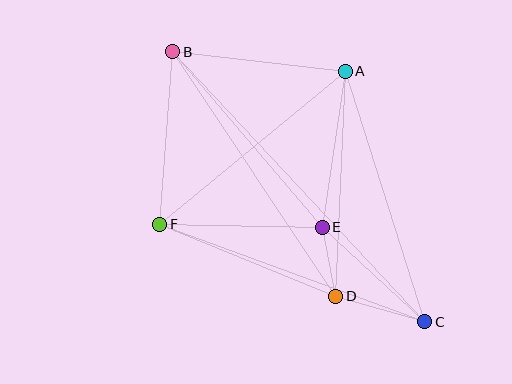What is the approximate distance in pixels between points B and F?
The distance between B and F is approximately 173 pixels.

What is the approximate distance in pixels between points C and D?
The distance between C and D is approximately 93 pixels.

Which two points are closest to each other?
Points D and E are closest to each other.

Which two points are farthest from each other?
Points B and C are farthest from each other.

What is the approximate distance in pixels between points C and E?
The distance between C and E is approximately 139 pixels.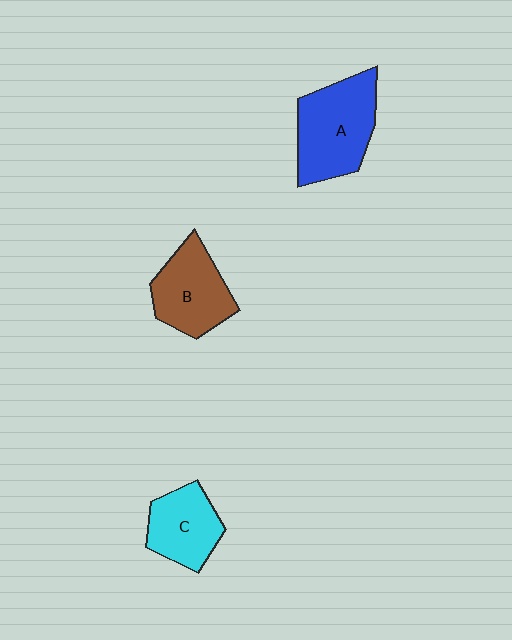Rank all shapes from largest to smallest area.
From largest to smallest: A (blue), B (brown), C (cyan).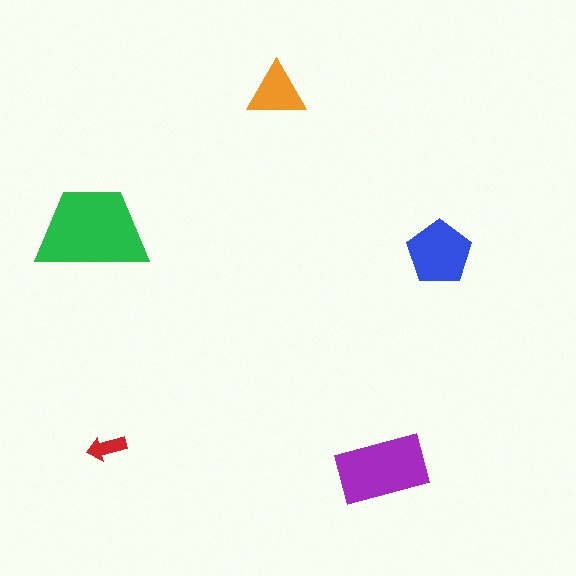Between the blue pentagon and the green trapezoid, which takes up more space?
The green trapezoid.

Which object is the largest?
The green trapezoid.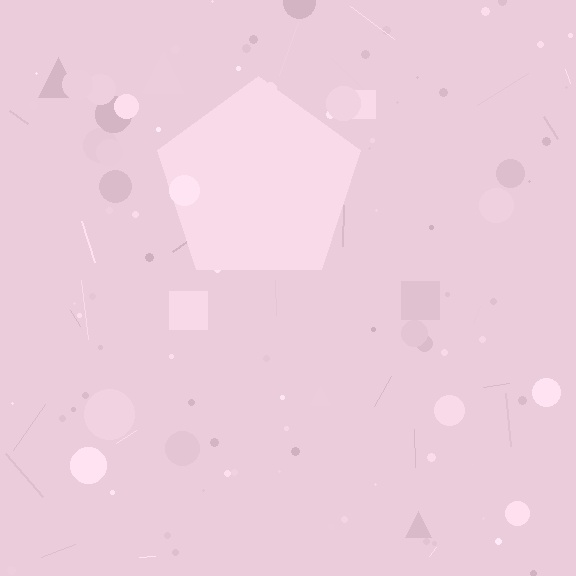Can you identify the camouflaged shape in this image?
The camouflaged shape is a pentagon.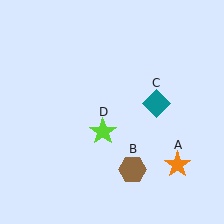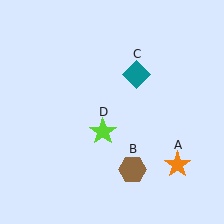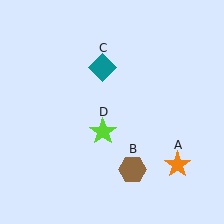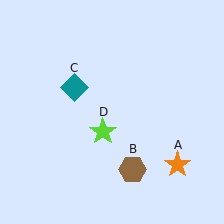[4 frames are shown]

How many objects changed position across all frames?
1 object changed position: teal diamond (object C).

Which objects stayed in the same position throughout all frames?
Orange star (object A) and brown hexagon (object B) and lime star (object D) remained stationary.